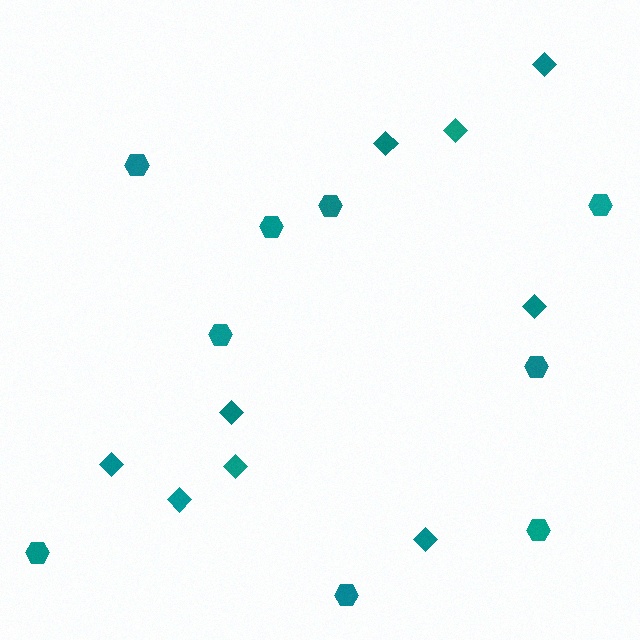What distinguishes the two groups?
There are 2 groups: one group of hexagons (9) and one group of diamonds (9).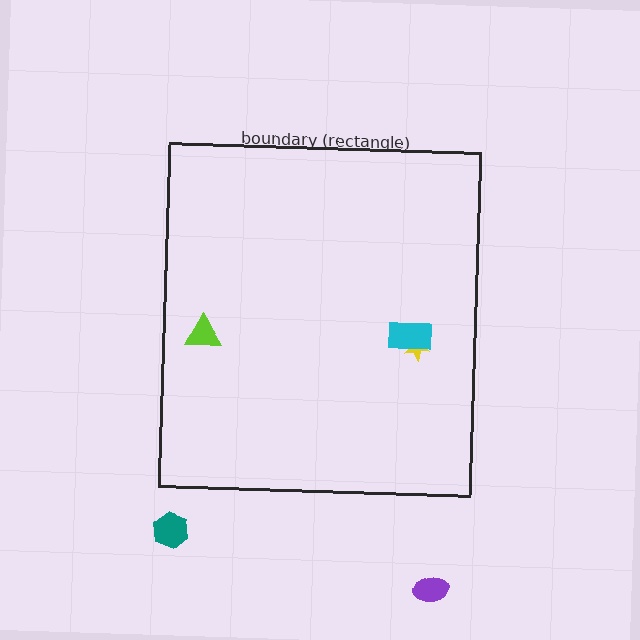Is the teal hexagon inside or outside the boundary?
Outside.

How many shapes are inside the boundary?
3 inside, 2 outside.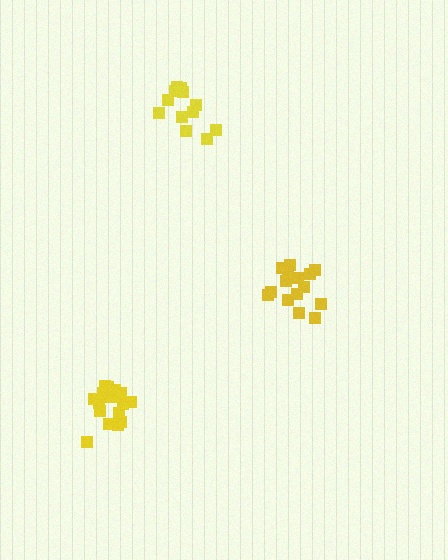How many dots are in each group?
Group 1: 17 dots, Group 2: 15 dots, Group 3: 12 dots (44 total).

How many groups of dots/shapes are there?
There are 3 groups.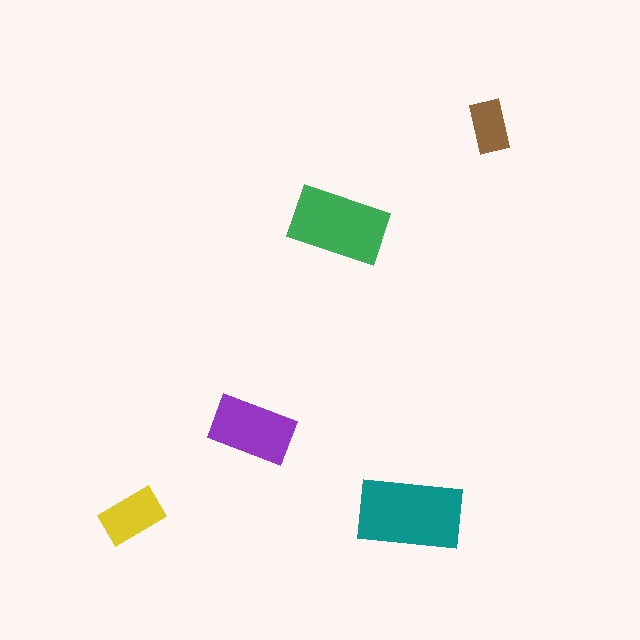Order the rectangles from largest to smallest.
the teal one, the green one, the purple one, the yellow one, the brown one.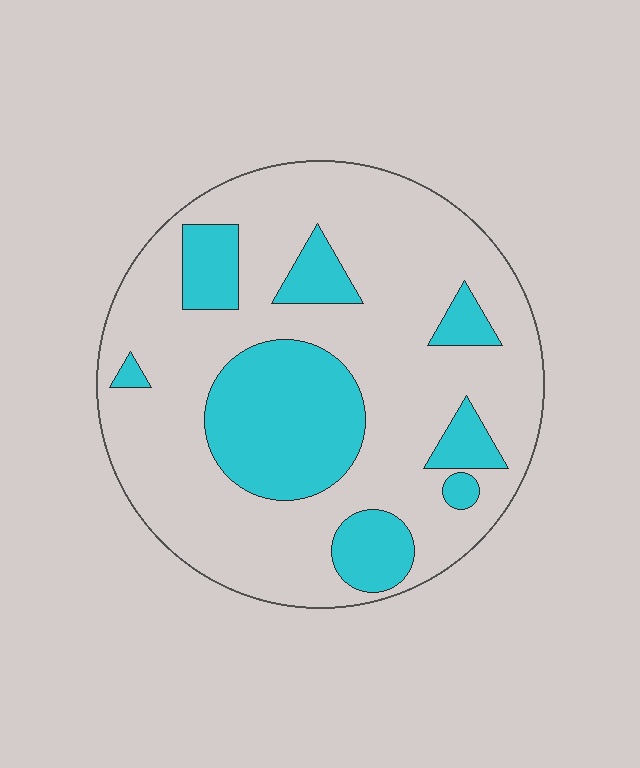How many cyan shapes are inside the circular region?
8.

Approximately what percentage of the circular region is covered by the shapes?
Approximately 25%.